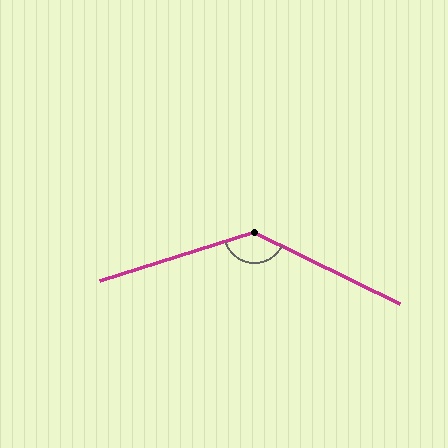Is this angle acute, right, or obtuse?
It is obtuse.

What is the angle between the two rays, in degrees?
Approximately 137 degrees.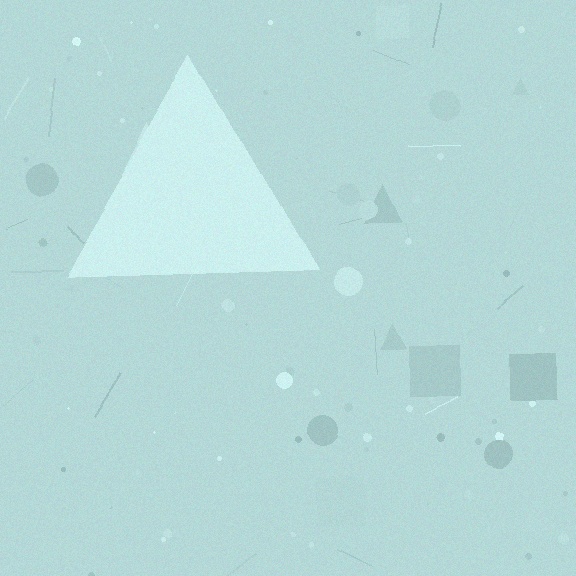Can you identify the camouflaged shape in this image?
The camouflaged shape is a triangle.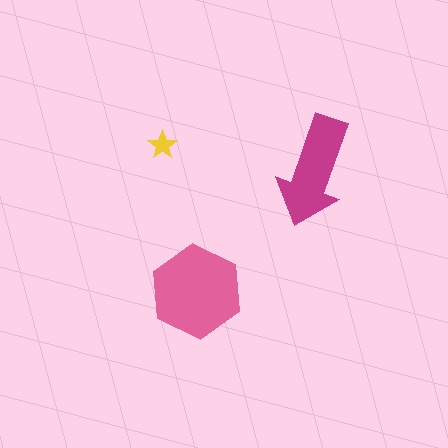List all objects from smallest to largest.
The yellow star, the magenta arrow, the pink hexagon.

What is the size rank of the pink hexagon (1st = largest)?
1st.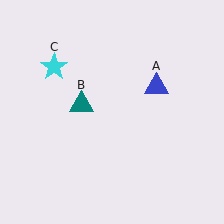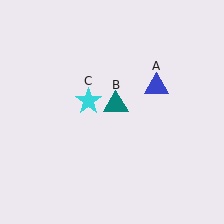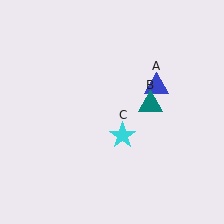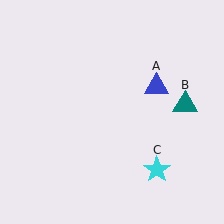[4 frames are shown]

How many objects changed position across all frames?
2 objects changed position: teal triangle (object B), cyan star (object C).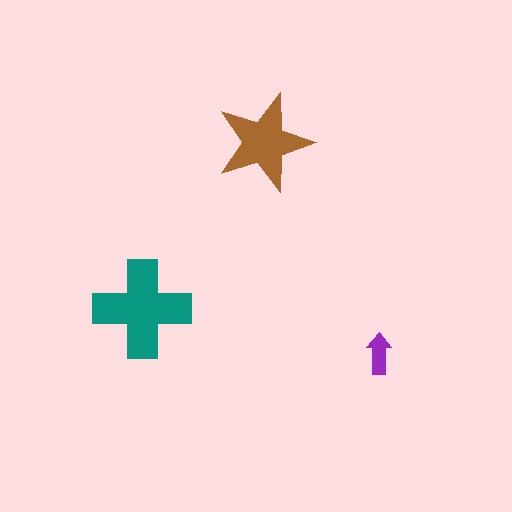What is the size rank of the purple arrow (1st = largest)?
3rd.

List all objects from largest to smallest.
The teal cross, the brown star, the purple arrow.